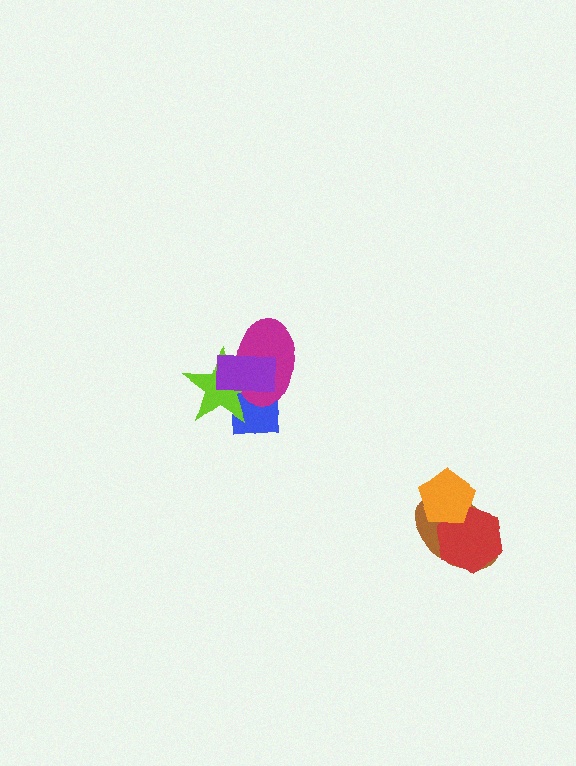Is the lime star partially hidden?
Yes, it is partially covered by another shape.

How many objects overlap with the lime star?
3 objects overlap with the lime star.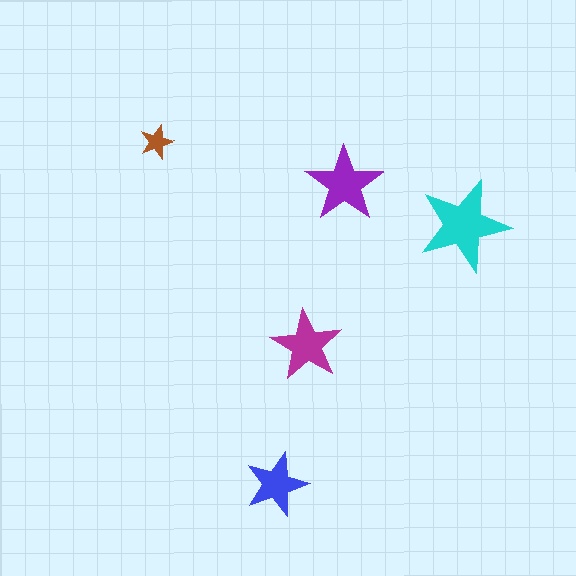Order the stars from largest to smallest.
the cyan one, the purple one, the magenta one, the blue one, the brown one.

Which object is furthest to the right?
The cyan star is rightmost.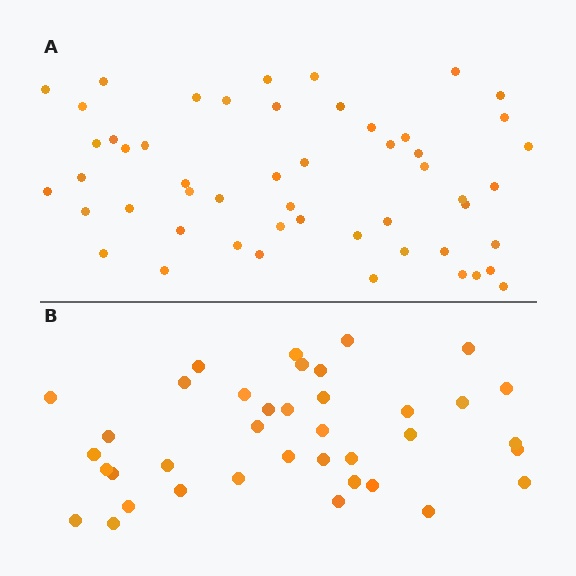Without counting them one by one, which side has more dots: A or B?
Region A (the top region) has more dots.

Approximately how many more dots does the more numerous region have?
Region A has approximately 15 more dots than region B.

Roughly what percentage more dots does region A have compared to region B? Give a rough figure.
About 35% more.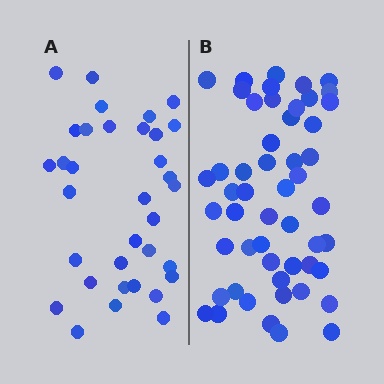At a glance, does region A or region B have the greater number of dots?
Region B (the right region) has more dots.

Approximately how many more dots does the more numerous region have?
Region B has approximately 20 more dots than region A.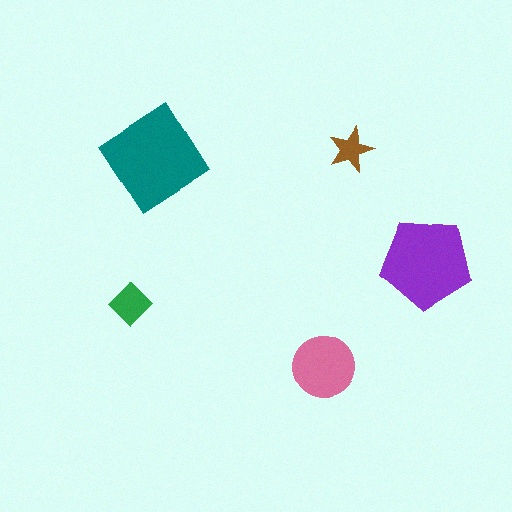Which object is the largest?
The teal diamond.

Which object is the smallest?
The brown star.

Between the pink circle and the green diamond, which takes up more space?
The pink circle.